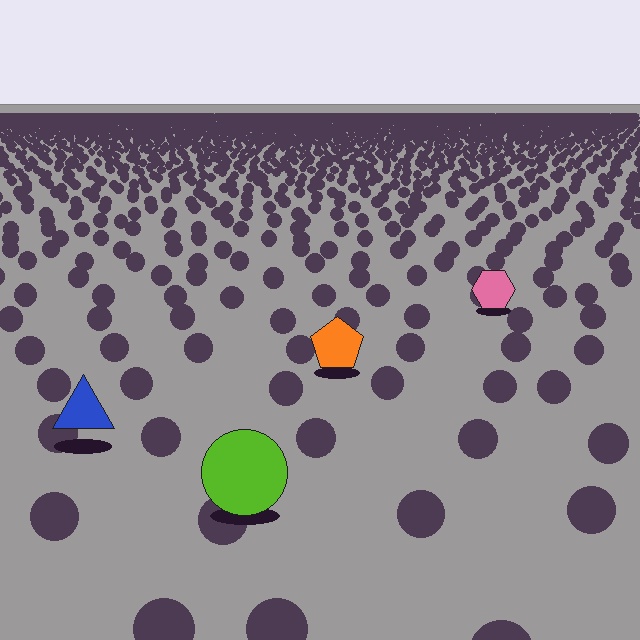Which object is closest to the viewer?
The lime circle is closest. The texture marks near it are larger and more spread out.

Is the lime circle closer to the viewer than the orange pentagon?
Yes. The lime circle is closer — you can tell from the texture gradient: the ground texture is coarser near it.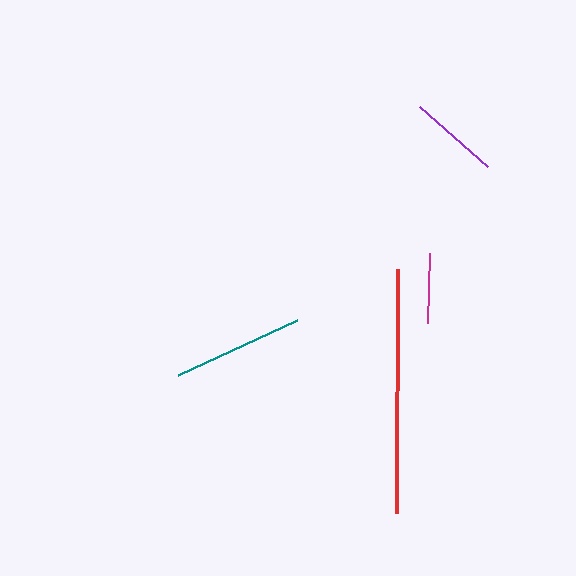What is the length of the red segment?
The red segment is approximately 243 pixels long.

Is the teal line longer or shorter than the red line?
The red line is longer than the teal line.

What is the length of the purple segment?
The purple segment is approximately 90 pixels long.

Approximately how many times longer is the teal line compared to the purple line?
The teal line is approximately 1.5 times the length of the purple line.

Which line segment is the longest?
The red line is the longest at approximately 243 pixels.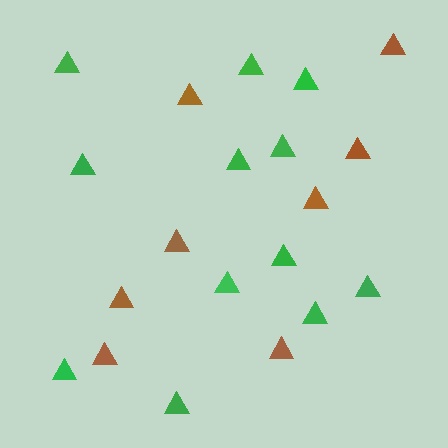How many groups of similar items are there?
There are 2 groups: one group of green triangles (12) and one group of brown triangles (8).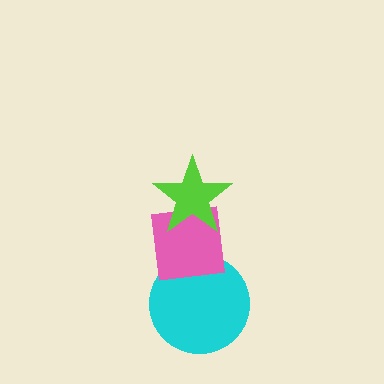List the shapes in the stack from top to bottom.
From top to bottom: the lime star, the pink square, the cyan circle.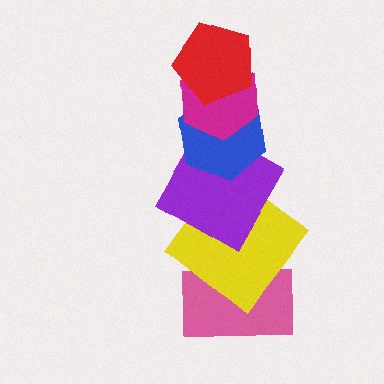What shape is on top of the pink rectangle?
The yellow diamond is on top of the pink rectangle.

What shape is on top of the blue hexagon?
The magenta hexagon is on top of the blue hexagon.